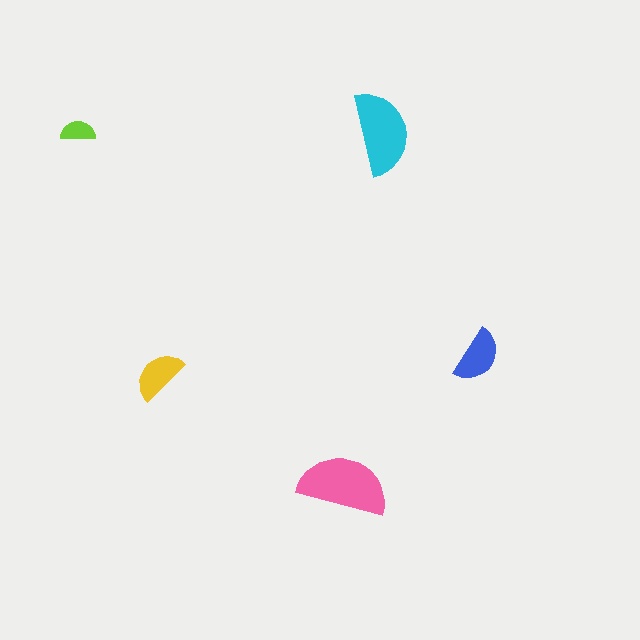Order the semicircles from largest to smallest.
the pink one, the cyan one, the blue one, the yellow one, the lime one.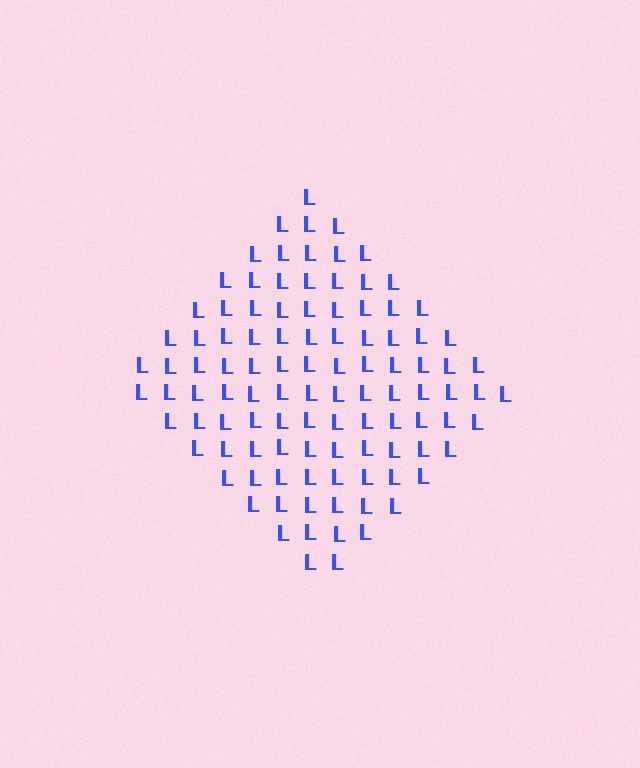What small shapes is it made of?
It is made of small letter L's.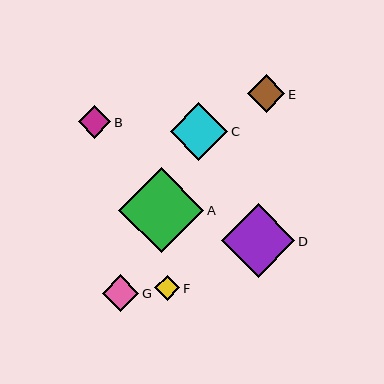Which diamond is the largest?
Diamond A is the largest with a size of approximately 85 pixels.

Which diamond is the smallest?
Diamond F is the smallest with a size of approximately 25 pixels.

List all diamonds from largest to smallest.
From largest to smallest: A, D, C, E, G, B, F.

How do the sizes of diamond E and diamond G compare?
Diamond E and diamond G are approximately the same size.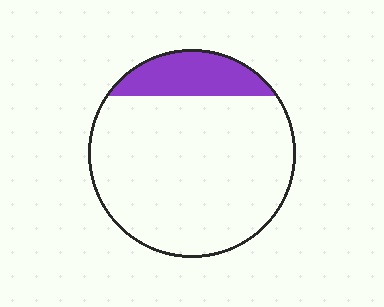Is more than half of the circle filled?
No.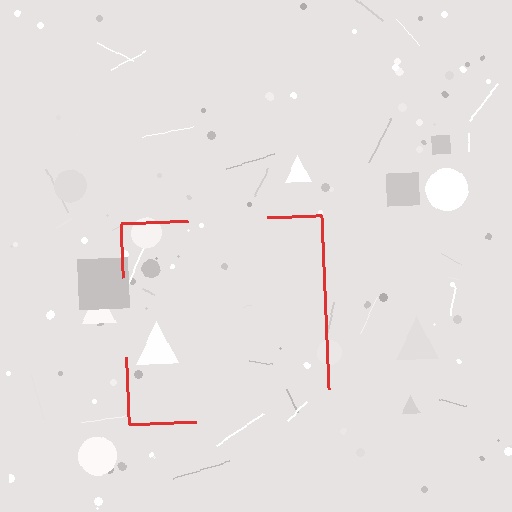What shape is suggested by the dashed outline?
The dashed outline suggests a square.